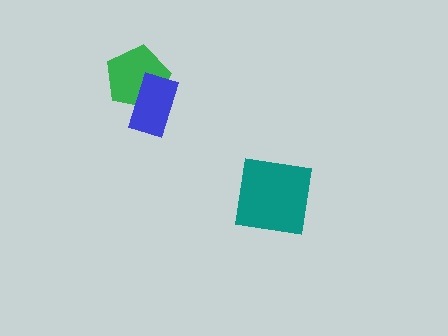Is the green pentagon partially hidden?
Yes, it is partially covered by another shape.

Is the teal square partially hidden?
No, no other shape covers it.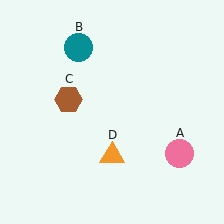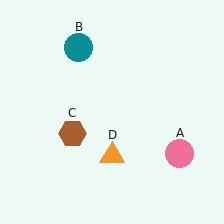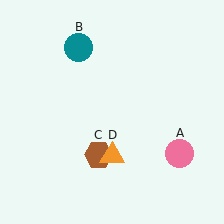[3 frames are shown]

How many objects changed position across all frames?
1 object changed position: brown hexagon (object C).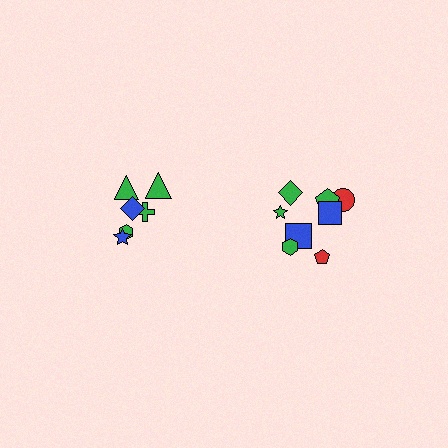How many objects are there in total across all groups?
There are 14 objects.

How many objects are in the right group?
There are 8 objects.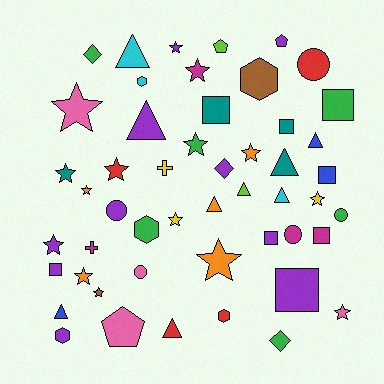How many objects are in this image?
There are 50 objects.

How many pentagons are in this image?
There are 3 pentagons.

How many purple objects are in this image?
There are 10 purple objects.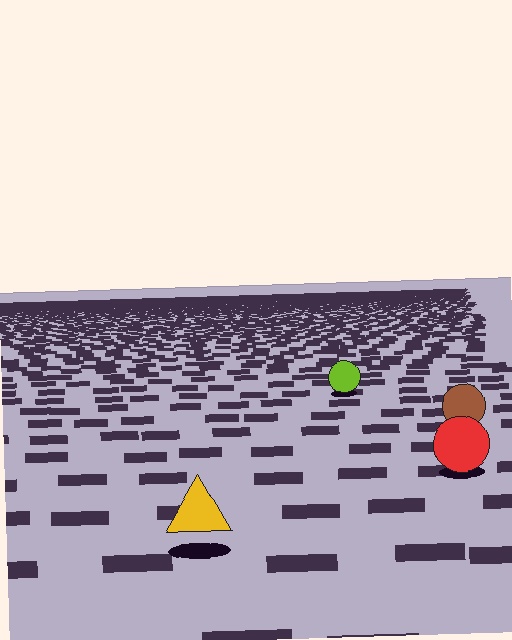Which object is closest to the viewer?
The yellow triangle is closest. The texture marks near it are larger and more spread out.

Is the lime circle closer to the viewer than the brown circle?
No. The brown circle is closer — you can tell from the texture gradient: the ground texture is coarser near it.